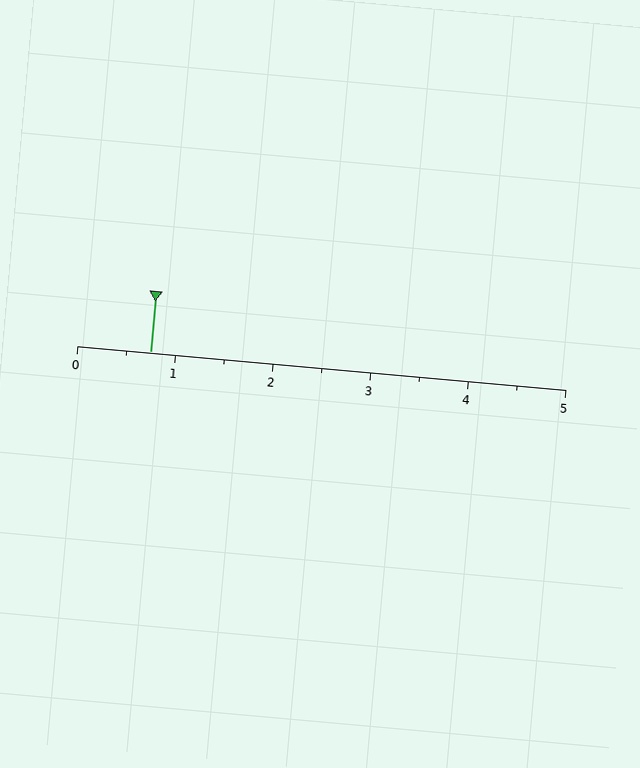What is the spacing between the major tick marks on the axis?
The major ticks are spaced 1 apart.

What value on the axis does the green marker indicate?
The marker indicates approximately 0.8.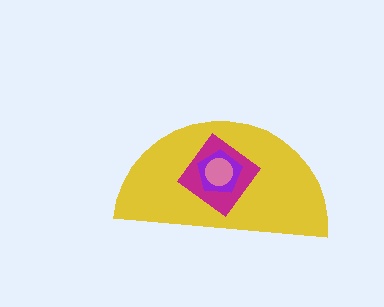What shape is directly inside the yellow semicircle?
The magenta diamond.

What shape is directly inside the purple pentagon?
The pink circle.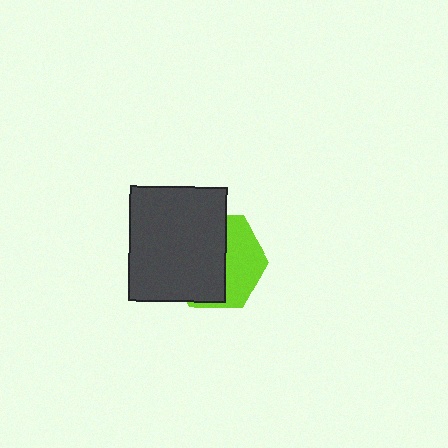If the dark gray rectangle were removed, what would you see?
You would see the complete lime hexagon.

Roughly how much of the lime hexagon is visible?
A small part of it is visible (roughly 39%).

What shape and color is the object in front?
The object in front is a dark gray rectangle.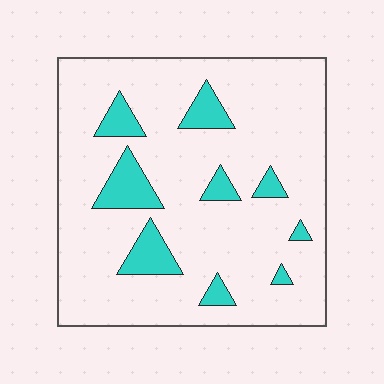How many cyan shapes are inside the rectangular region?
9.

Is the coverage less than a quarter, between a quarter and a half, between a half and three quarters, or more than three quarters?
Less than a quarter.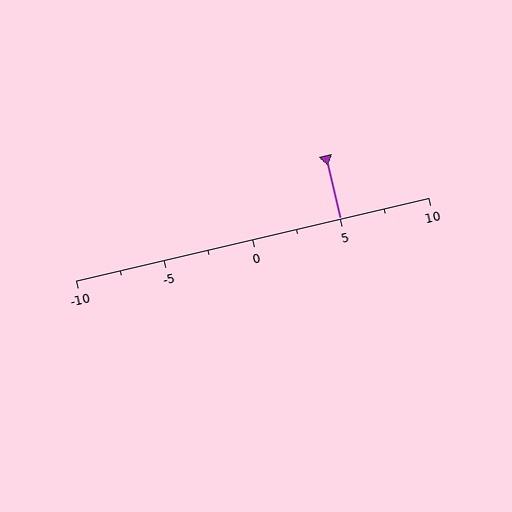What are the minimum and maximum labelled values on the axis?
The axis runs from -10 to 10.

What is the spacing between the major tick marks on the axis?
The major ticks are spaced 5 apart.